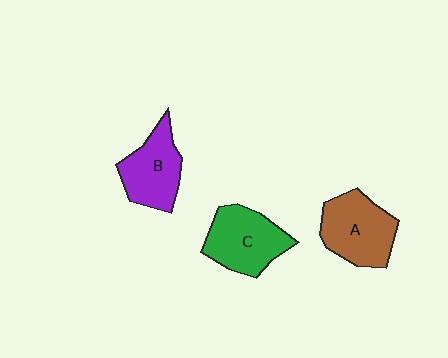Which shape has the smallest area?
Shape B (purple).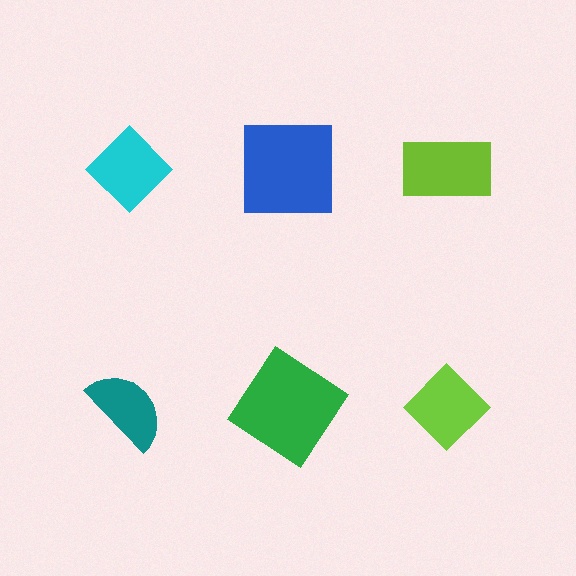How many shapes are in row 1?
3 shapes.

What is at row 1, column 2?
A blue square.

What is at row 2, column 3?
A lime diamond.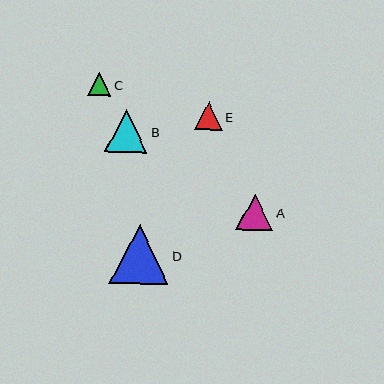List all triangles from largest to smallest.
From largest to smallest: D, B, A, E, C.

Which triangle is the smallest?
Triangle C is the smallest with a size of approximately 23 pixels.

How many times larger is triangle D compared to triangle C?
Triangle D is approximately 2.6 times the size of triangle C.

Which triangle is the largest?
Triangle D is the largest with a size of approximately 59 pixels.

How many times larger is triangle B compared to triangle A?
Triangle B is approximately 1.1 times the size of triangle A.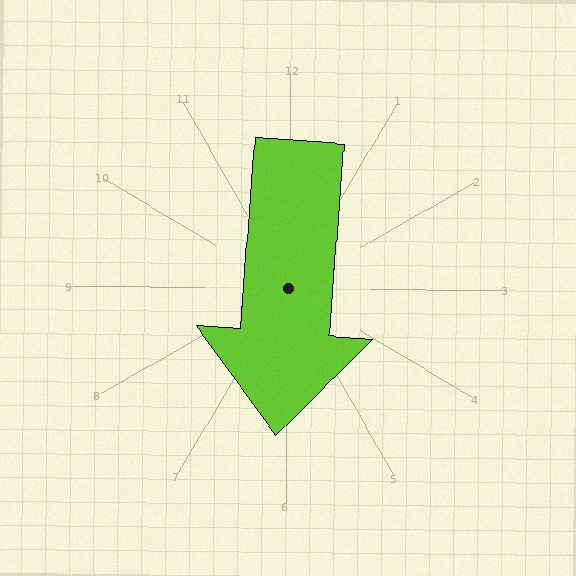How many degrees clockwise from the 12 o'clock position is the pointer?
Approximately 184 degrees.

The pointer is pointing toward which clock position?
Roughly 6 o'clock.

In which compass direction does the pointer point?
South.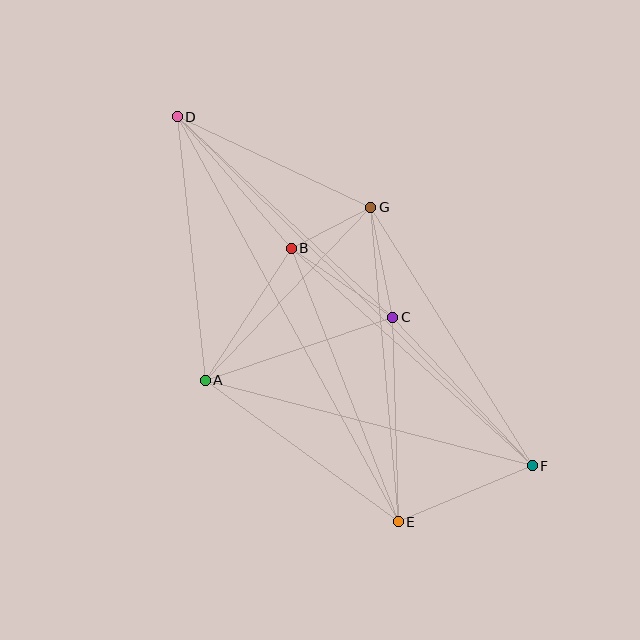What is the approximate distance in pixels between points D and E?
The distance between D and E is approximately 461 pixels.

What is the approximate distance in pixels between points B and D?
The distance between B and D is approximately 174 pixels.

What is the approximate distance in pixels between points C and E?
The distance between C and E is approximately 205 pixels.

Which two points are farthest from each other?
Points D and F are farthest from each other.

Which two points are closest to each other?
Points B and G are closest to each other.